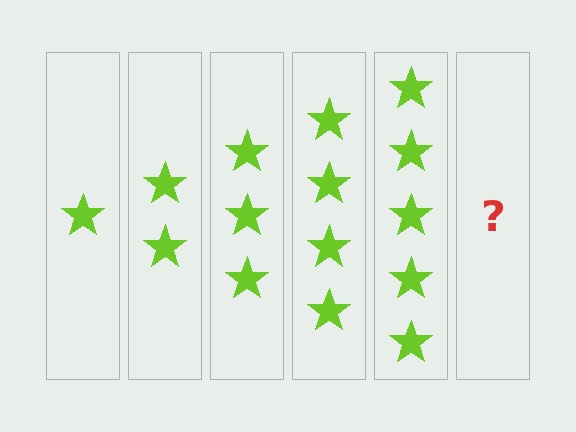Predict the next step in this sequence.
The next step is 6 stars.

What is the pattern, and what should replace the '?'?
The pattern is that each step adds one more star. The '?' should be 6 stars.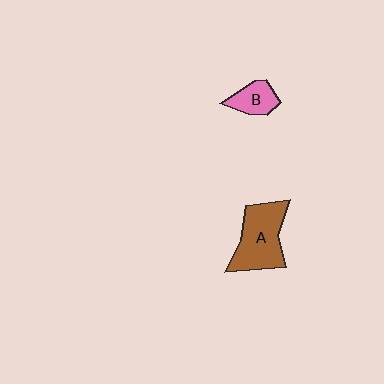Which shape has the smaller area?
Shape B (pink).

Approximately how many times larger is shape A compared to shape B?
Approximately 2.2 times.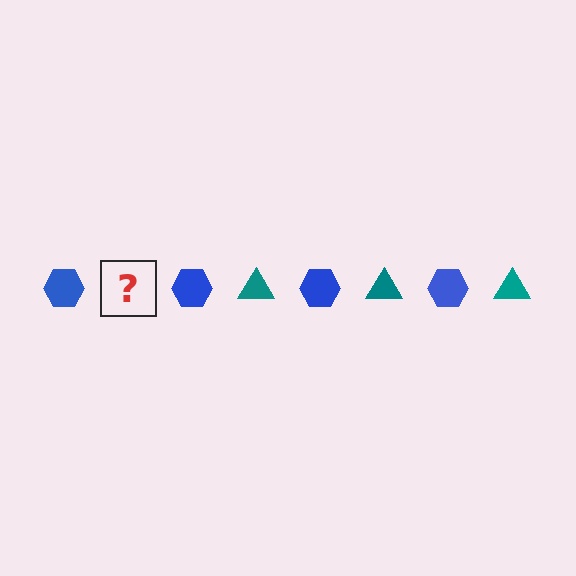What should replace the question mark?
The question mark should be replaced with a teal triangle.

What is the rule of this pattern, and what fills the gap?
The rule is that the pattern alternates between blue hexagon and teal triangle. The gap should be filled with a teal triangle.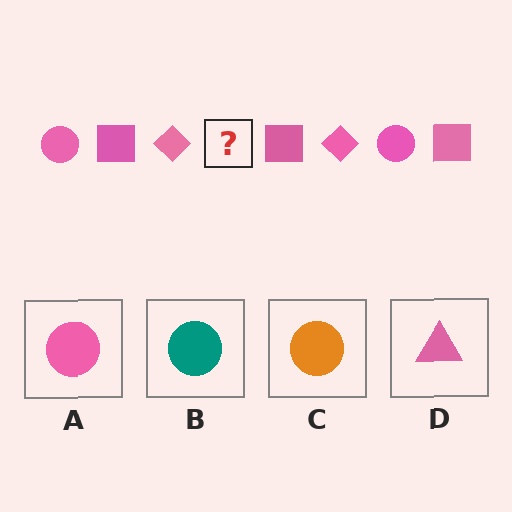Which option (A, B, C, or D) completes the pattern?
A.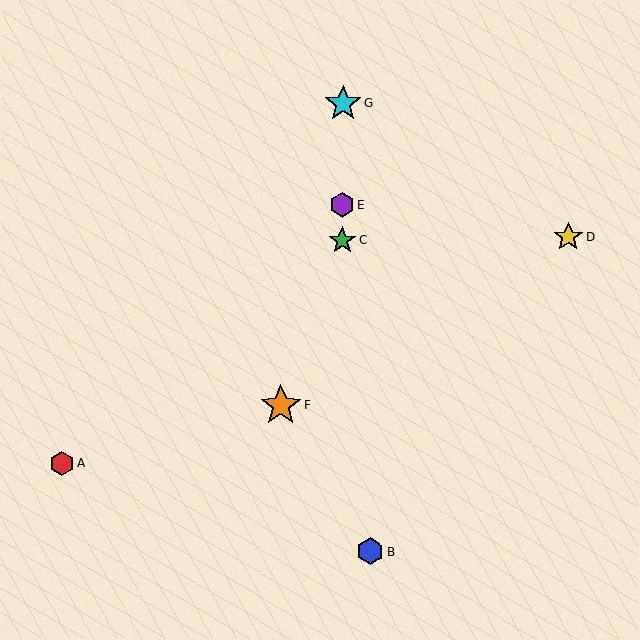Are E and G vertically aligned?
Yes, both are at x≈342.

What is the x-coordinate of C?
Object C is at x≈342.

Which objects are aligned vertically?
Objects C, E, G are aligned vertically.